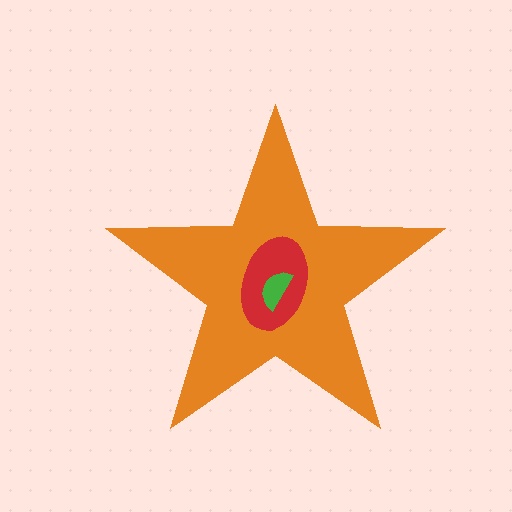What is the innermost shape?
The green semicircle.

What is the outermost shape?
The orange star.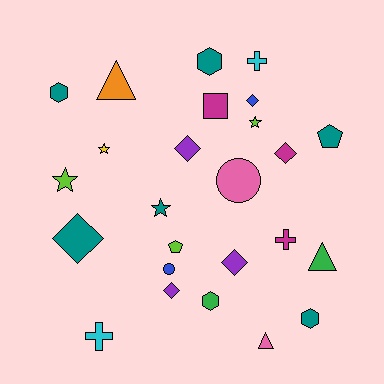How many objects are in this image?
There are 25 objects.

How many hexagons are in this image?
There are 4 hexagons.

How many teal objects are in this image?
There are 6 teal objects.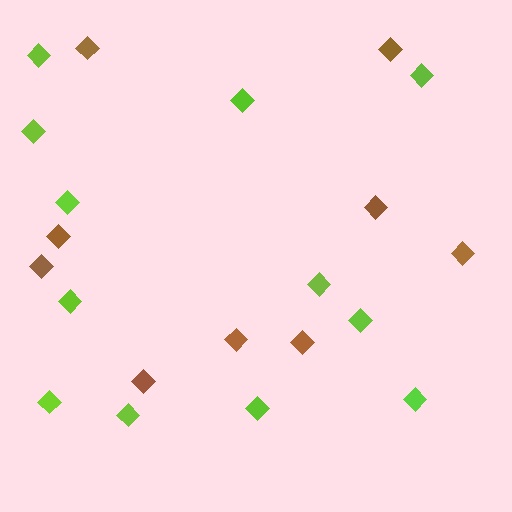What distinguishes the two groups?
There are 2 groups: one group of lime diamonds (12) and one group of brown diamonds (9).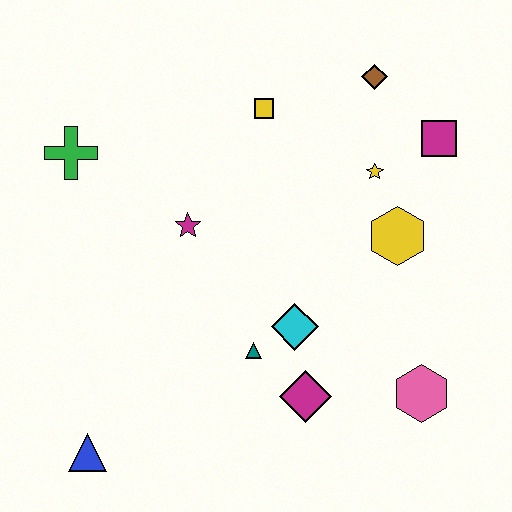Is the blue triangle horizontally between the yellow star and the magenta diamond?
No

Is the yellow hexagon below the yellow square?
Yes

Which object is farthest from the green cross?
The pink hexagon is farthest from the green cross.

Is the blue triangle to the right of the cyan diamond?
No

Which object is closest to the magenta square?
The yellow star is closest to the magenta square.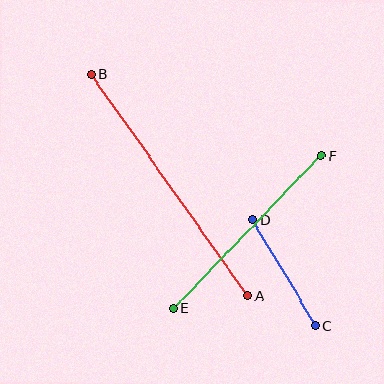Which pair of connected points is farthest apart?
Points A and B are farthest apart.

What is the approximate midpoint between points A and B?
The midpoint is at approximately (169, 185) pixels.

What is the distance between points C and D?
The distance is approximately 123 pixels.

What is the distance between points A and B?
The distance is approximately 272 pixels.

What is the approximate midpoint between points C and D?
The midpoint is at approximately (284, 272) pixels.